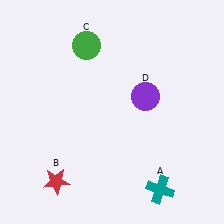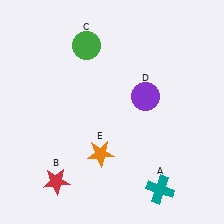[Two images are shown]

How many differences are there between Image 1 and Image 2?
There is 1 difference between the two images.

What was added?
An orange star (E) was added in Image 2.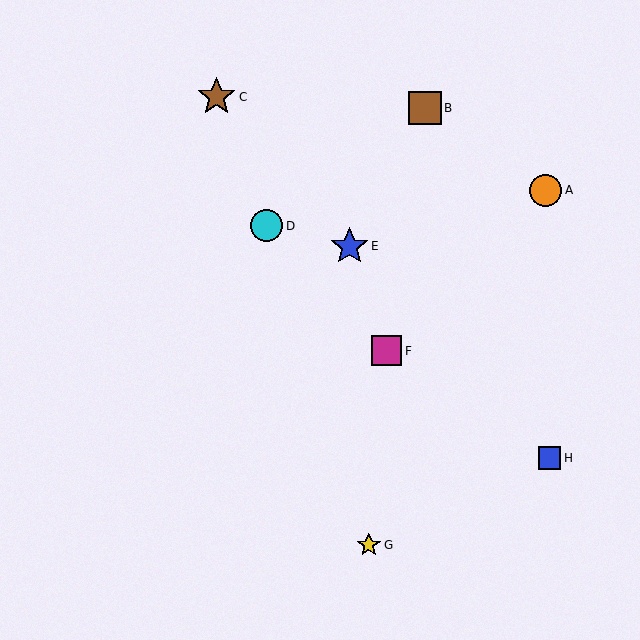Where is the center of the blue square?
The center of the blue square is at (550, 458).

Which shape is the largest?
The brown star (labeled C) is the largest.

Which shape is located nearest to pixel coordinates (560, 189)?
The orange circle (labeled A) at (545, 190) is nearest to that location.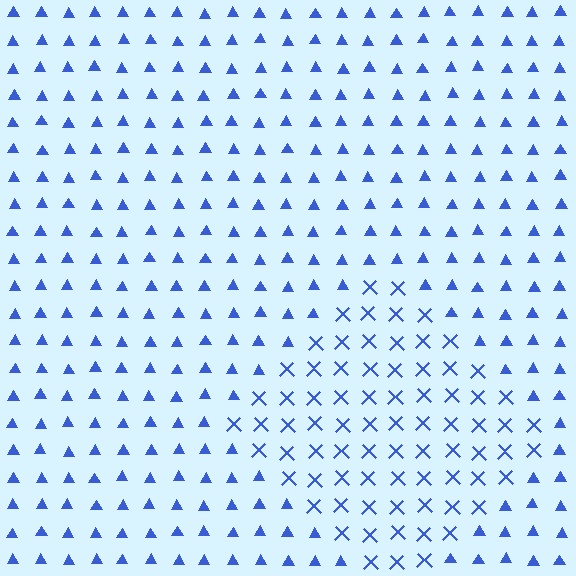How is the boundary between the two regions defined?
The boundary is defined by a change in element shape: X marks inside vs. triangles outside. All elements share the same color and spacing.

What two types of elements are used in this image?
The image uses X marks inside the diamond region and triangles outside it.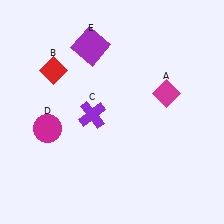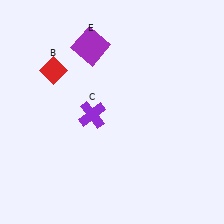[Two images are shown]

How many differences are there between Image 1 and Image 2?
There are 2 differences between the two images.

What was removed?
The magenta diamond (A), the magenta circle (D) were removed in Image 2.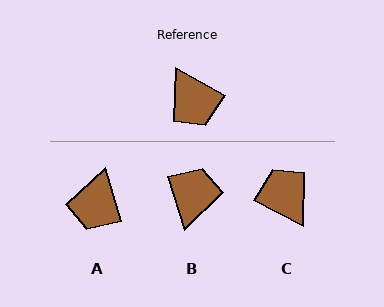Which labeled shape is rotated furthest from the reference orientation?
C, about 178 degrees away.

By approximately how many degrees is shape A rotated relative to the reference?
Approximately 44 degrees clockwise.